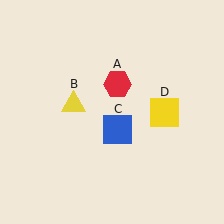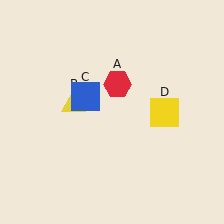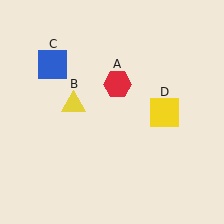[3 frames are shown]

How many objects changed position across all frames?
1 object changed position: blue square (object C).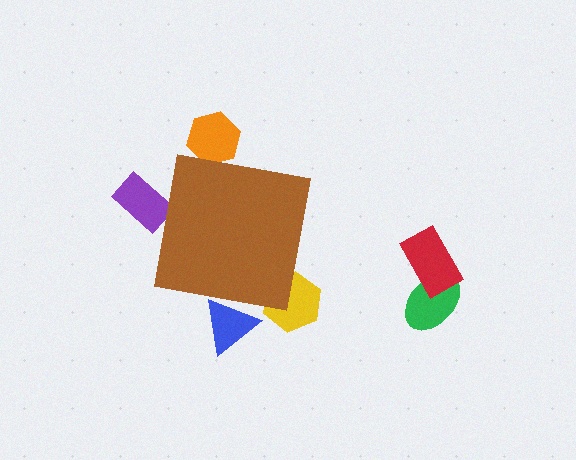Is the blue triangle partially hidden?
Yes, the blue triangle is partially hidden behind the brown square.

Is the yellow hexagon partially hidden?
Yes, the yellow hexagon is partially hidden behind the brown square.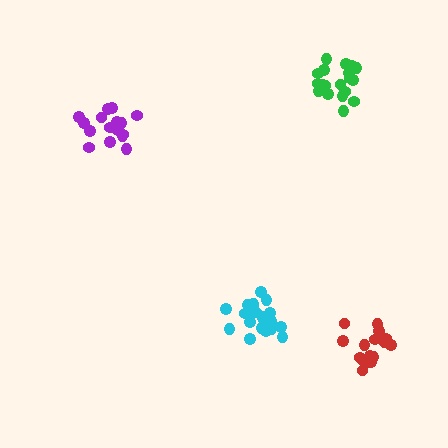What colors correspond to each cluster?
The clusters are colored: purple, green, cyan, red.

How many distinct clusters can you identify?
There are 4 distinct clusters.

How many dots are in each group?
Group 1: 16 dots, Group 2: 20 dots, Group 3: 21 dots, Group 4: 18 dots (75 total).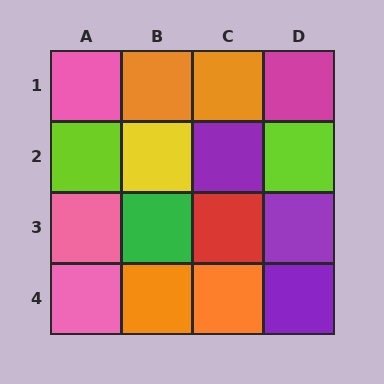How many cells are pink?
3 cells are pink.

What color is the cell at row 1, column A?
Pink.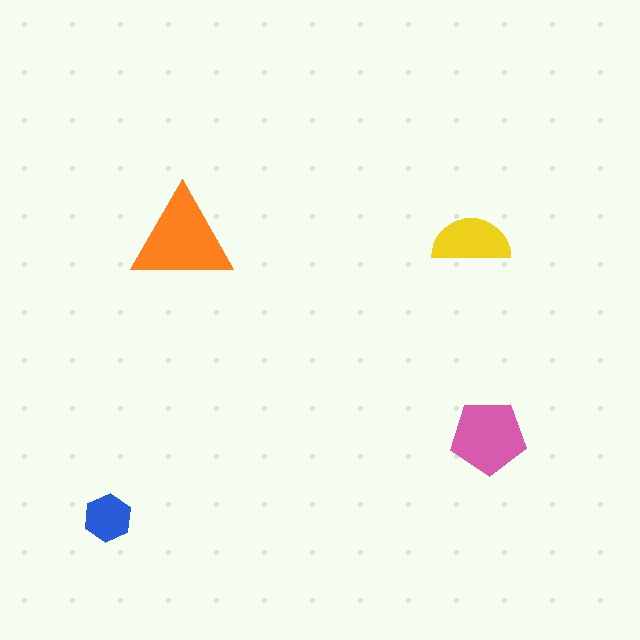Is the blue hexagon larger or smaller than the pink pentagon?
Smaller.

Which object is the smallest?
The blue hexagon.